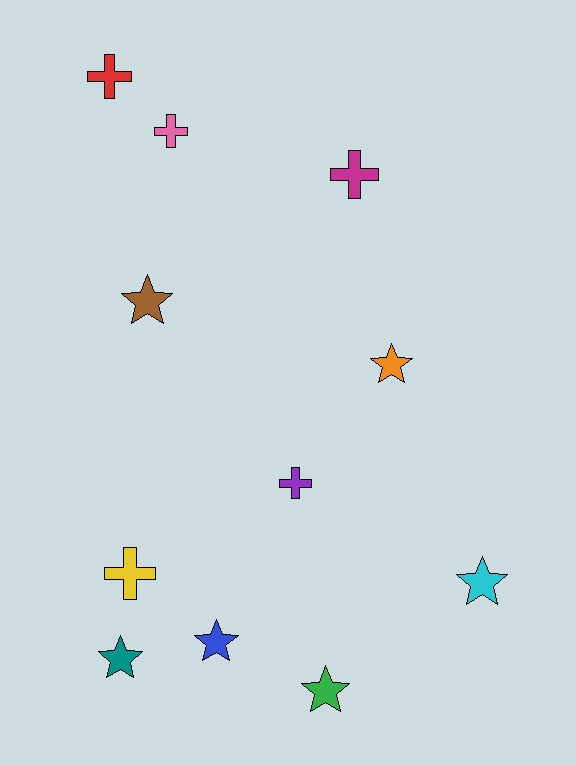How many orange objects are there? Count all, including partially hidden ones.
There is 1 orange object.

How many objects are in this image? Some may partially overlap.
There are 11 objects.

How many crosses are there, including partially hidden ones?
There are 5 crosses.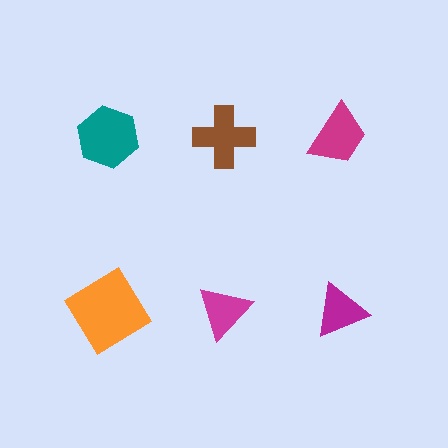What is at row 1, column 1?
A teal hexagon.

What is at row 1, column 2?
A brown cross.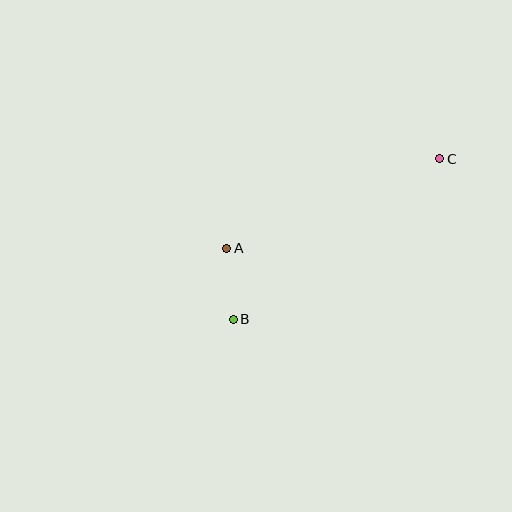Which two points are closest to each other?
Points A and B are closest to each other.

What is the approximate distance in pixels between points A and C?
The distance between A and C is approximately 231 pixels.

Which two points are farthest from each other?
Points B and C are farthest from each other.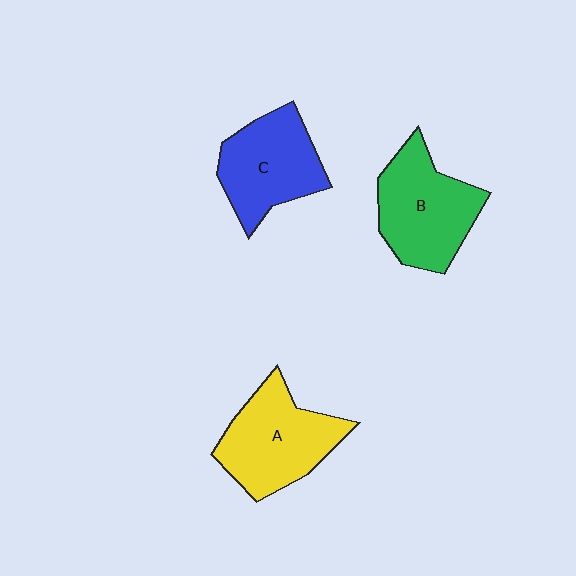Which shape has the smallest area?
Shape C (blue).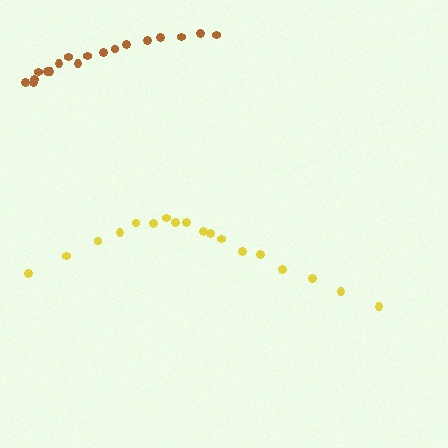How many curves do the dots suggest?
There are 2 distinct paths.